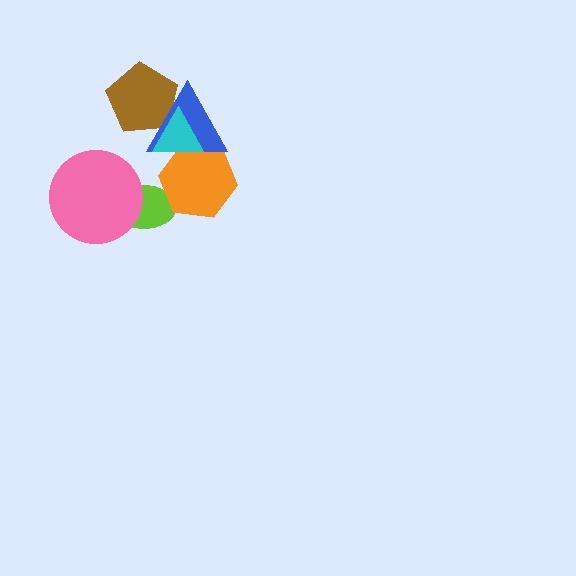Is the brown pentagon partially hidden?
Yes, it is partially covered by another shape.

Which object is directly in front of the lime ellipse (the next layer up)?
The orange hexagon is directly in front of the lime ellipse.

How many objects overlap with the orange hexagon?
3 objects overlap with the orange hexagon.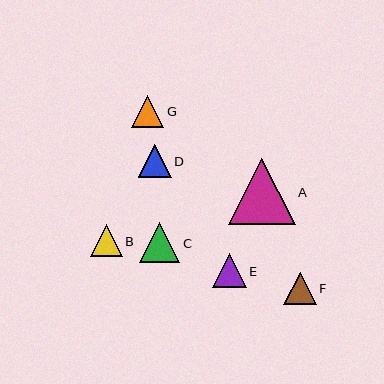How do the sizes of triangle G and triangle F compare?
Triangle G and triangle F are approximately the same size.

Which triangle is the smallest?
Triangle B is the smallest with a size of approximately 32 pixels.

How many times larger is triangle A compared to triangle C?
Triangle A is approximately 1.7 times the size of triangle C.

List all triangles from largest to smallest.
From largest to smallest: A, C, E, D, G, F, B.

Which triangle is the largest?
Triangle A is the largest with a size of approximately 67 pixels.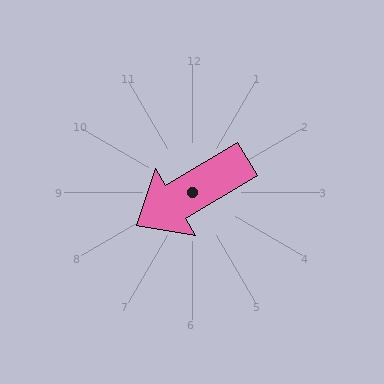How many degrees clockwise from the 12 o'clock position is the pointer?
Approximately 239 degrees.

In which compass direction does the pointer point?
Southwest.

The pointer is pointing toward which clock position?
Roughly 8 o'clock.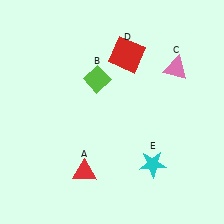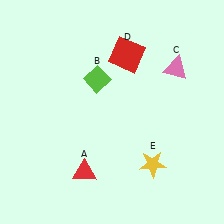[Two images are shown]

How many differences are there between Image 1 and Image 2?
There is 1 difference between the two images.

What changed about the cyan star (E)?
In Image 1, E is cyan. In Image 2, it changed to yellow.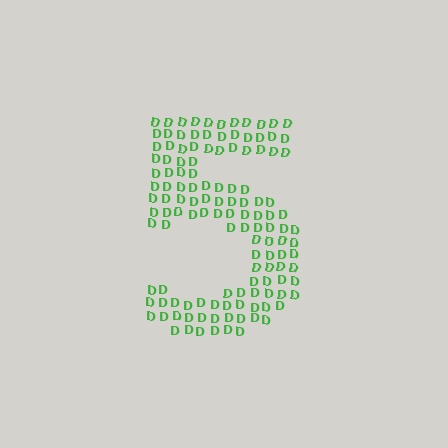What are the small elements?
The small elements are letter D's.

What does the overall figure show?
The overall figure shows the digit 5.